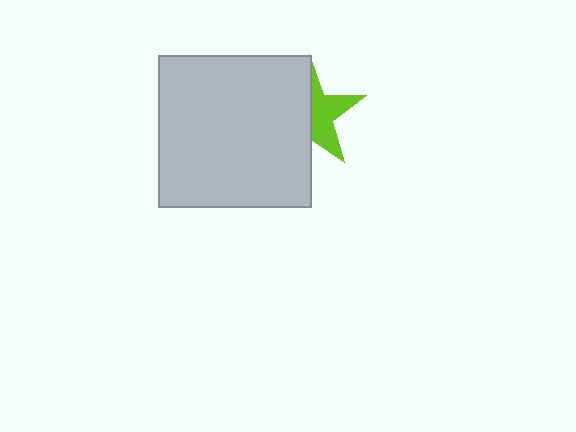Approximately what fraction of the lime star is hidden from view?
Roughly 53% of the lime star is hidden behind the light gray square.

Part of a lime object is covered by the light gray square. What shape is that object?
It is a star.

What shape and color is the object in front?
The object in front is a light gray square.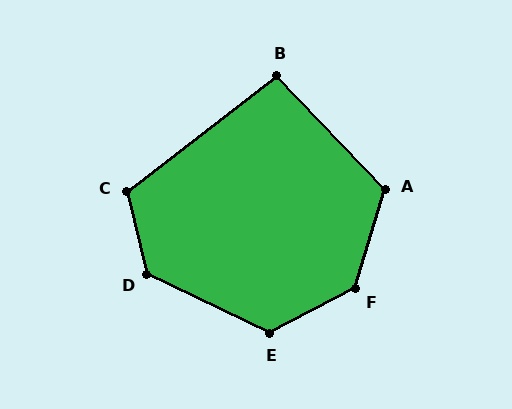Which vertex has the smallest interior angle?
B, at approximately 96 degrees.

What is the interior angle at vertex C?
Approximately 114 degrees (obtuse).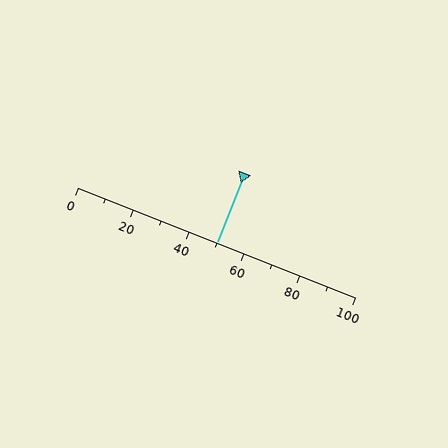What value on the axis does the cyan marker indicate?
The marker indicates approximately 50.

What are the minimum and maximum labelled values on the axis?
The axis runs from 0 to 100.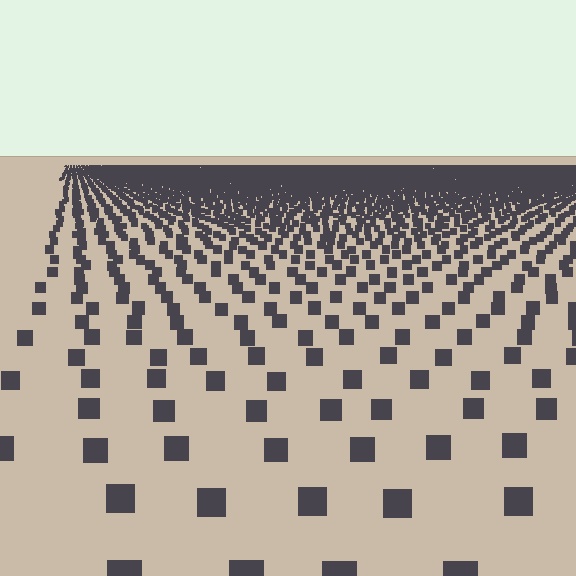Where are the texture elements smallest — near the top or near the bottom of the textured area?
Near the top.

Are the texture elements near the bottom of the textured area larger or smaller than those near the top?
Larger. Near the bottom, elements are closer to the viewer and appear at a bigger on-screen size.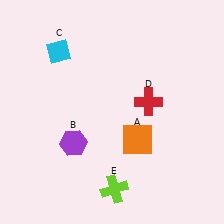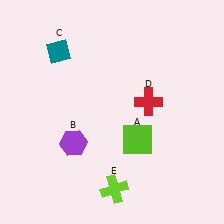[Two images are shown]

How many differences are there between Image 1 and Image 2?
There are 2 differences between the two images.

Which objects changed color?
A changed from orange to lime. C changed from cyan to teal.